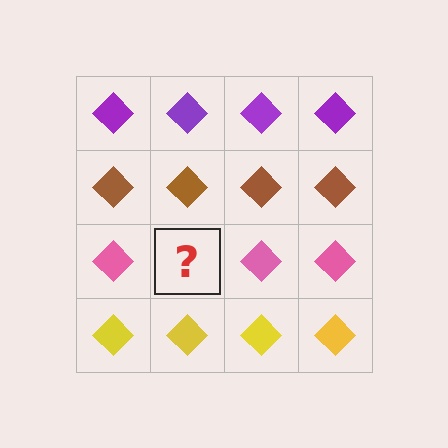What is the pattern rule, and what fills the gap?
The rule is that each row has a consistent color. The gap should be filled with a pink diamond.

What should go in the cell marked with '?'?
The missing cell should contain a pink diamond.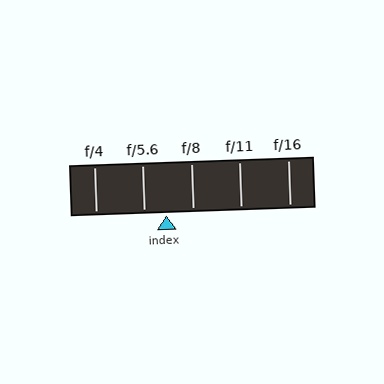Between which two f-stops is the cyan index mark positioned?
The index mark is between f/5.6 and f/8.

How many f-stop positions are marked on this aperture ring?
There are 5 f-stop positions marked.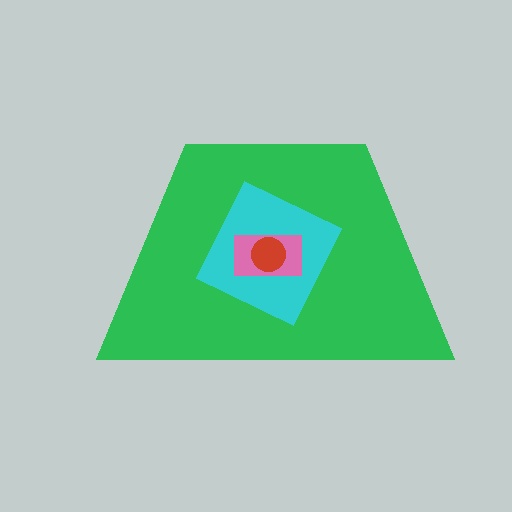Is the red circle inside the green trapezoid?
Yes.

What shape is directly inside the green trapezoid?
The cyan square.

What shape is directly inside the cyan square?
The pink rectangle.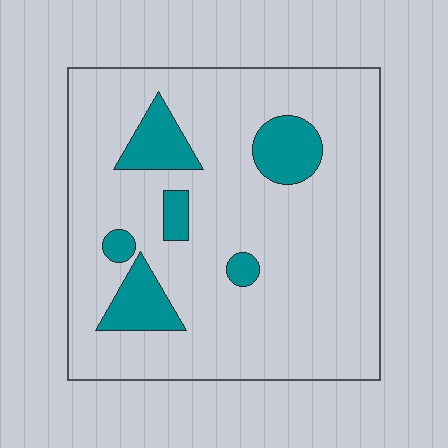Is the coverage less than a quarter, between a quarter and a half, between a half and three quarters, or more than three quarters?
Less than a quarter.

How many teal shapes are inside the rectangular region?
6.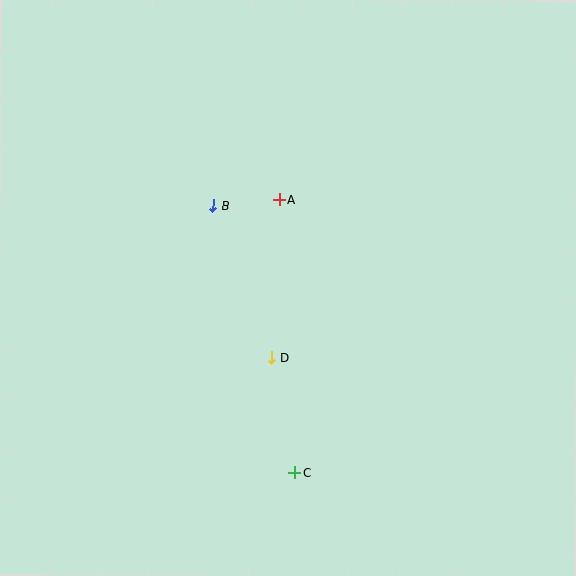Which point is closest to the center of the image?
Point D at (271, 358) is closest to the center.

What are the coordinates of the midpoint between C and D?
The midpoint between C and D is at (283, 415).